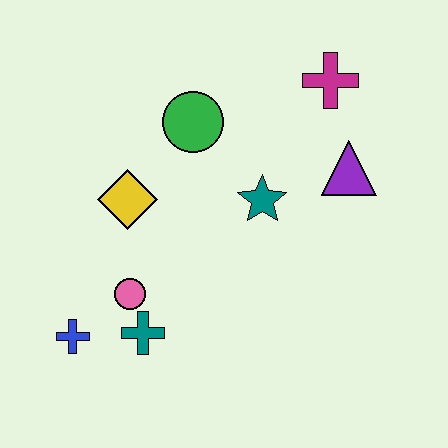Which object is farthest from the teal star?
The blue cross is farthest from the teal star.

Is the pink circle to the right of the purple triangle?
No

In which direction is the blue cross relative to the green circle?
The blue cross is below the green circle.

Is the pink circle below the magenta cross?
Yes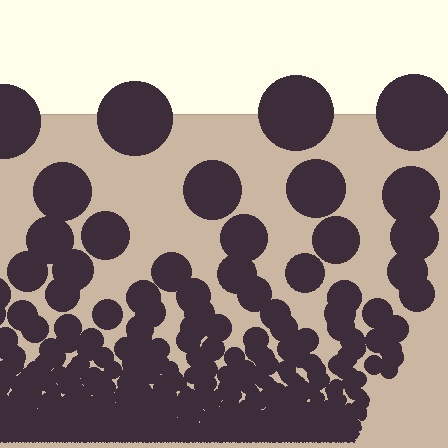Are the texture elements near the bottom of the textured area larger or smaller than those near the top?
Smaller. The gradient is inverted — elements near the bottom are smaller and denser.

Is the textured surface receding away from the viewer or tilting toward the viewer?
The surface appears to tilt toward the viewer. Texture elements get larger and sparser toward the top.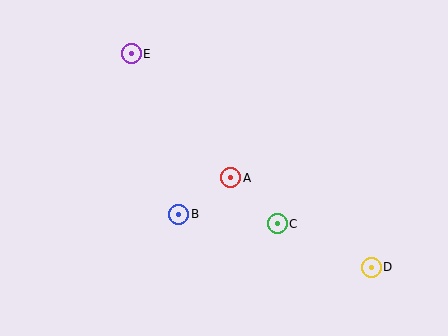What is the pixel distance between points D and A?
The distance between D and A is 167 pixels.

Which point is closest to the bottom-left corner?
Point B is closest to the bottom-left corner.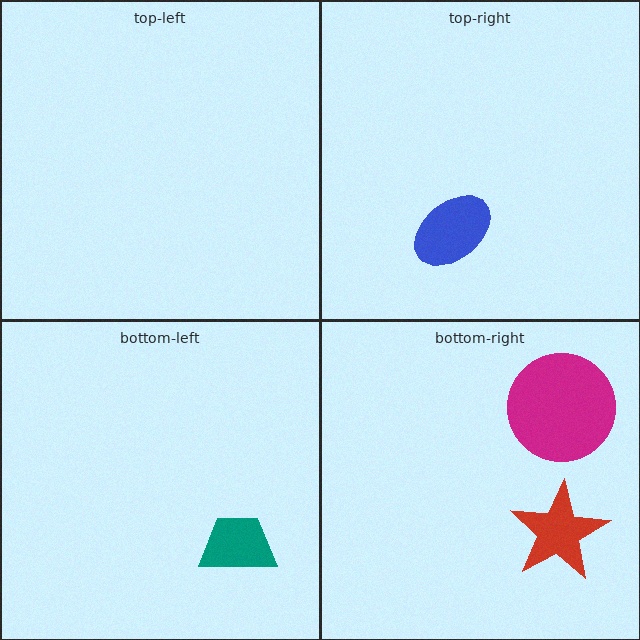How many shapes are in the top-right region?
1.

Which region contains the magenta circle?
The bottom-right region.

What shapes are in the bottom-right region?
The red star, the magenta circle.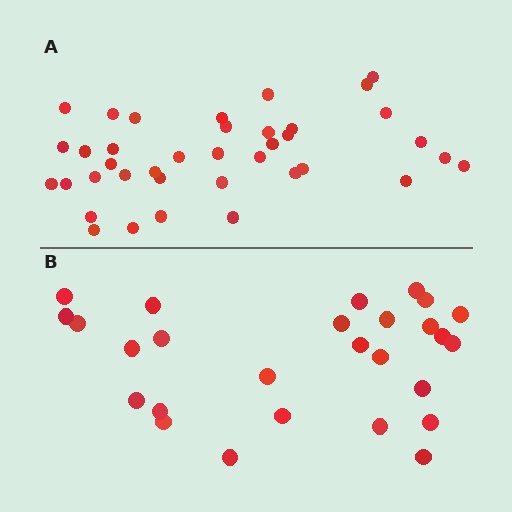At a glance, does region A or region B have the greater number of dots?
Region A (the top region) has more dots.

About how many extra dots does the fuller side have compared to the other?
Region A has roughly 12 or so more dots than region B.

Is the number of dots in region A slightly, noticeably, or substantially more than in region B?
Region A has noticeably more, but not dramatically so. The ratio is roughly 1.4 to 1.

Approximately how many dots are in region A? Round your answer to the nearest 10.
About 40 dots. (The exact count is 38, which rounds to 40.)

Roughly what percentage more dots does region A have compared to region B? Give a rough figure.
About 40% more.